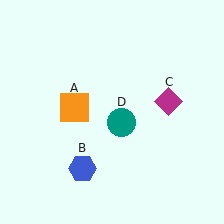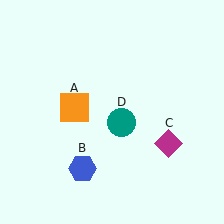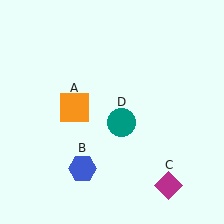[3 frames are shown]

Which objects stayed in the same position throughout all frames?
Orange square (object A) and blue hexagon (object B) and teal circle (object D) remained stationary.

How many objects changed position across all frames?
1 object changed position: magenta diamond (object C).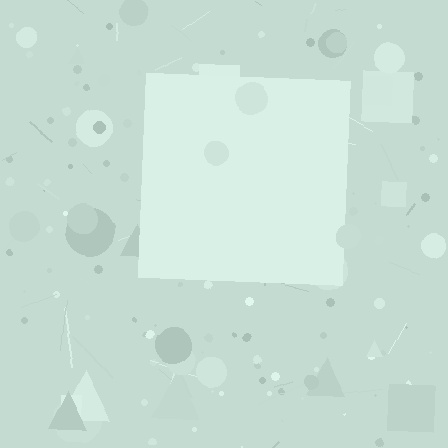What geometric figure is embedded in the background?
A square is embedded in the background.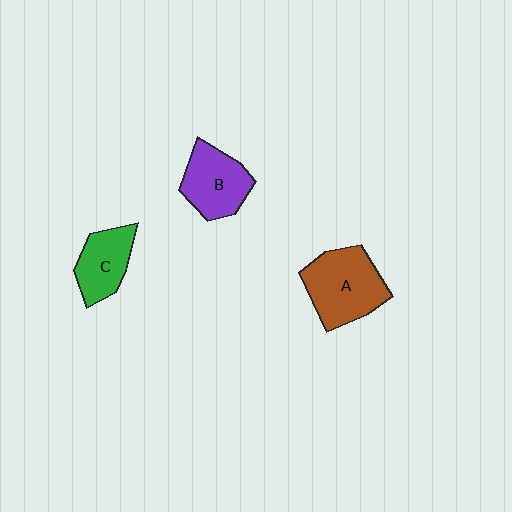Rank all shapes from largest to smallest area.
From largest to smallest: A (brown), B (purple), C (green).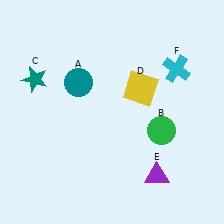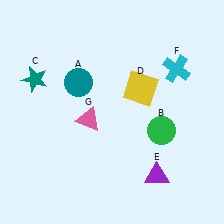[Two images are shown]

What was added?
A pink triangle (G) was added in Image 2.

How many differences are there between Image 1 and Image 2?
There is 1 difference between the two images.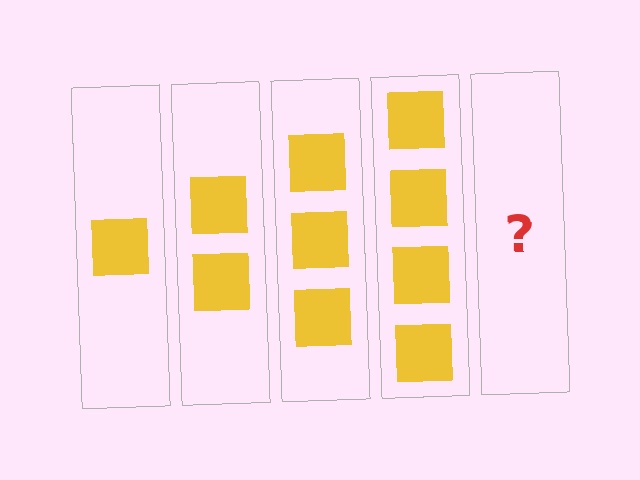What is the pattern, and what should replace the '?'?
The pattern is that each step adds one more square. The '?' should be 5 squares.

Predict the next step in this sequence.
The next step is 5 squares.